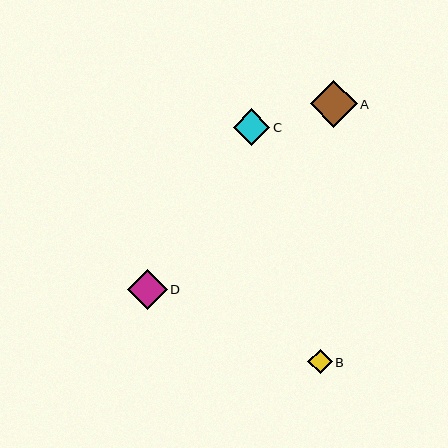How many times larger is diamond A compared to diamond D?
Diamond A is approximately 1.2 times the size of diamond D.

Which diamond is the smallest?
Diamond B is the smallest with a size of approximately 24 pixels.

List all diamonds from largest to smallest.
From largest to smallest: A, D, C, B.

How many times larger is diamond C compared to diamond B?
Diamond C is approximately 1.5 times the size of diamond B.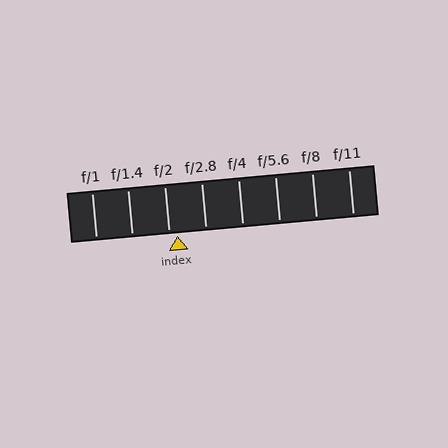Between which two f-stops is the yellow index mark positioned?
The index mark is between f/2 and f/2.8.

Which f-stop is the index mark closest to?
The index mark is closest to f/2.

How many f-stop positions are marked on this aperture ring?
There are 8 f-stop positions marked.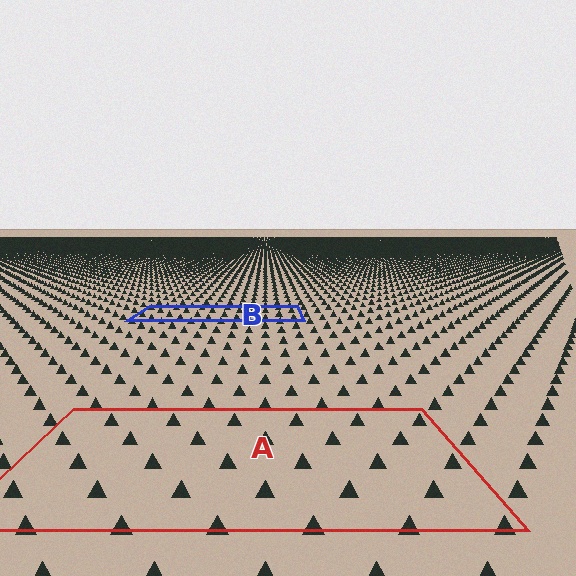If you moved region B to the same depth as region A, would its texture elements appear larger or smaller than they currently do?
They would appear larger. At a closer depth, the same texture elements are projected at a bigger on-screen size.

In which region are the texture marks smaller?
The texture marks are smaller in region B, because it is farther away.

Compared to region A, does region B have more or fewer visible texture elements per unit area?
Region B has more texture elements per unit area — they are packed more densely because it is farther away.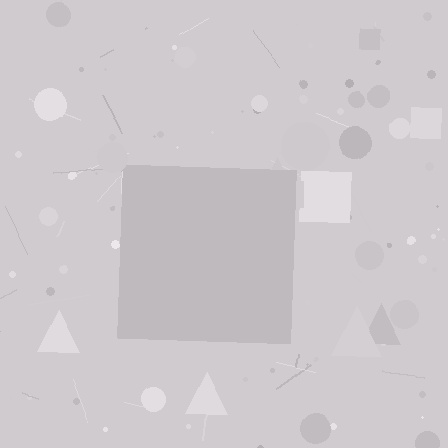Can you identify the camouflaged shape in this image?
The camouflaged shape is a square.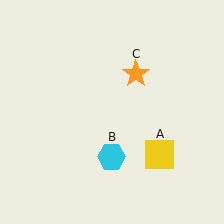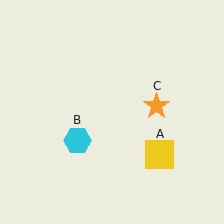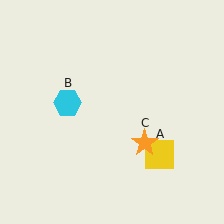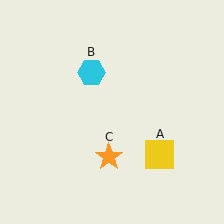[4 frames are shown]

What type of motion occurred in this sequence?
The cyan hexagon (object B), orange star (object C) rotated clockwise around the center of the scene.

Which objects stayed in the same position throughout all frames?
Yellow square (object A) remained stationary.